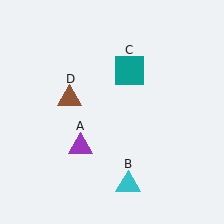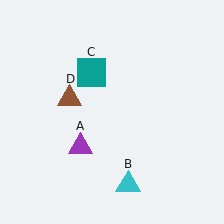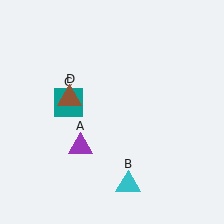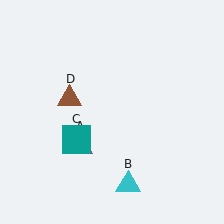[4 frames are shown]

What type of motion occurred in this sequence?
The teal square (object C) rotated counterclockwise around the center of the scene.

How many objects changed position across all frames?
1 object changed position: teal square (object C).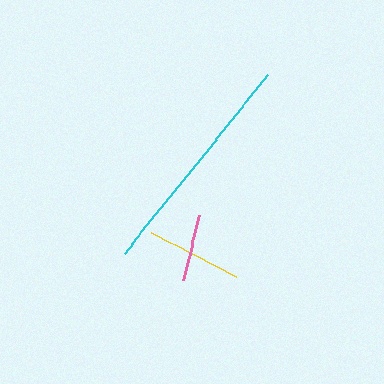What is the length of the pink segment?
The pink segment is approximately 67 pixels long.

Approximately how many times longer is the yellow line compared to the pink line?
The yellow line is approximately 1.4 times the length of the pink line.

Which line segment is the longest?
The cyan line is the longest at approximately 229 pixels.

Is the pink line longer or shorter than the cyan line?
The cyan line is longer than the pink line.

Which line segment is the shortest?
The pink line is the shortest at approximately 67 pixels.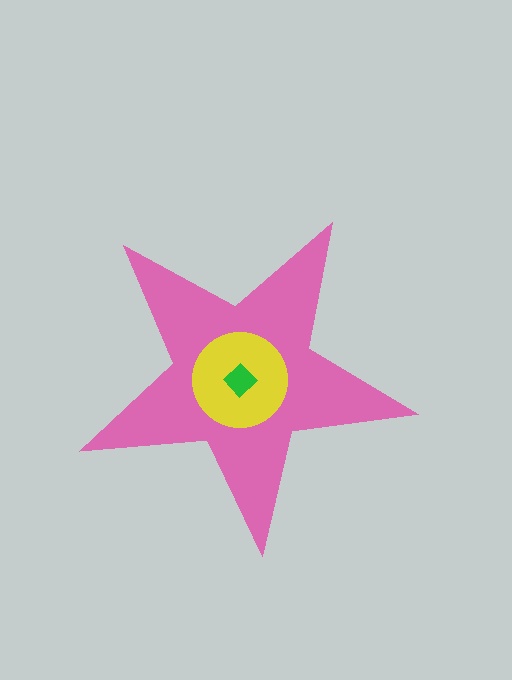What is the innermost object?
The green diamond.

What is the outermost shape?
The pink star.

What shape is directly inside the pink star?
The yellow circle.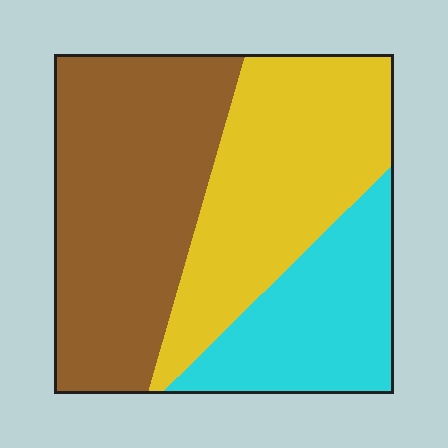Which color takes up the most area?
Brown, at roughly 40%.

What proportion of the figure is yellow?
Yellow covers 35% of the figure.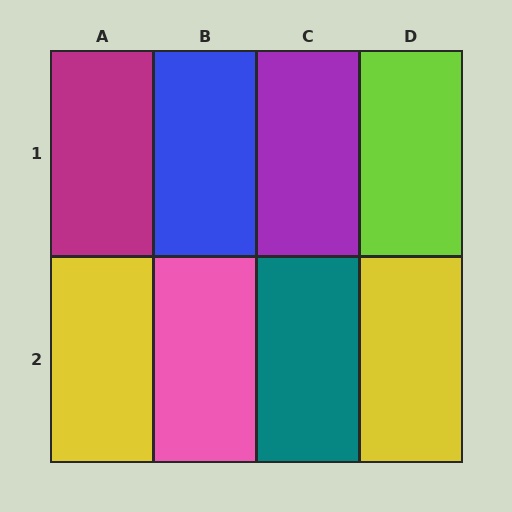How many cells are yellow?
2 cells are yellow.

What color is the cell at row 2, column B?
Pink.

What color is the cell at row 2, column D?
Yellow.